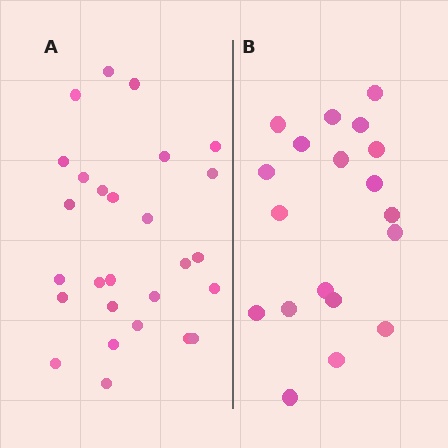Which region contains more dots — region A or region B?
Region A (the left region) has more dots.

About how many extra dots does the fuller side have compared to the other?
Region A has roughly 8 or so more dots than region B.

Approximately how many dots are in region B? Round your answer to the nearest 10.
About 20 dots. (The exact count is 19, which rounds to 20.)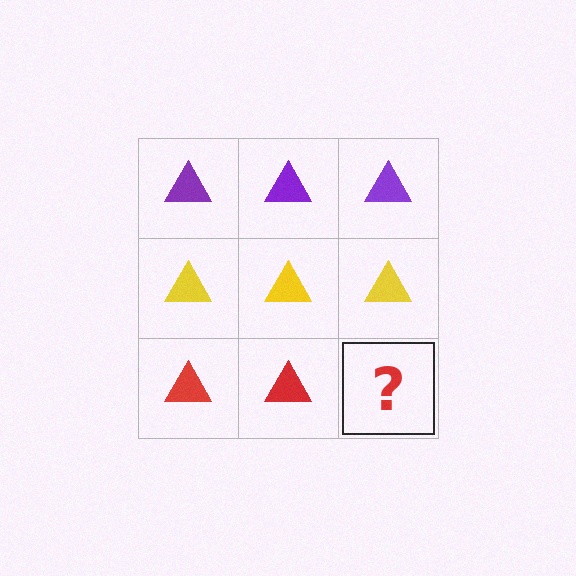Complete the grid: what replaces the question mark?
The question mark should be replaced with a red triangle.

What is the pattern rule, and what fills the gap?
The rule is that each row has a consistent color. The gap should be filled with a red triangle.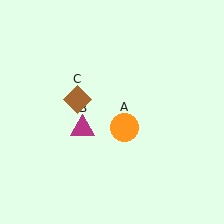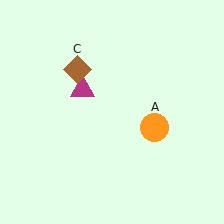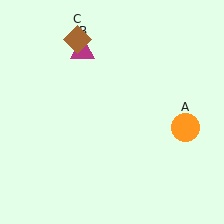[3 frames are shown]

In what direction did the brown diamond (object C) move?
The brown diamond (object C) moved up.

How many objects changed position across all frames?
3 objects changed position: orange circle (object A), magenta triangle (object B), brown diamond (object C).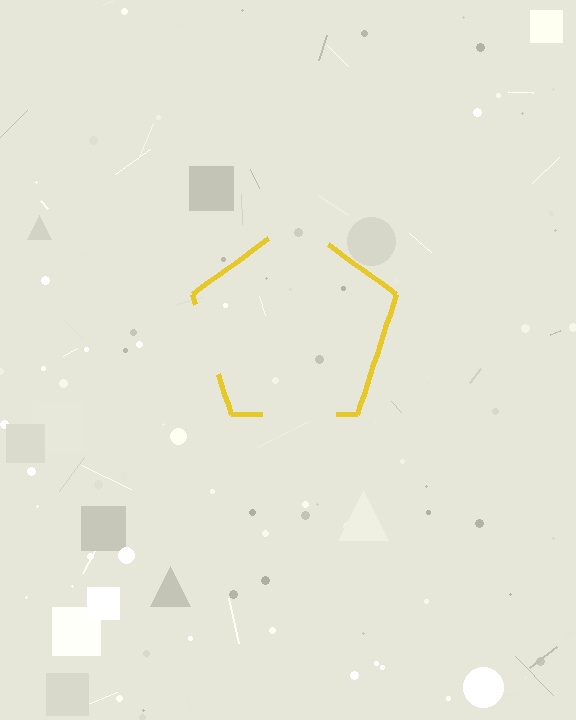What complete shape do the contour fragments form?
The contour fragments form a pentagon.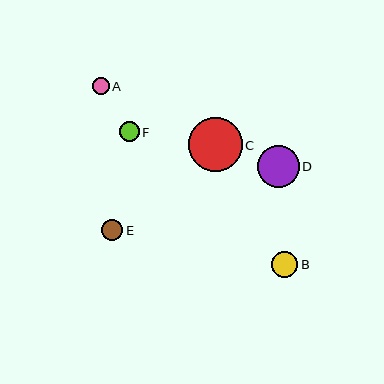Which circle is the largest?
Circle C is the largest with a size of approximately 54 pixels.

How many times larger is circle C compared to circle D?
Circle C is approximately 1.3 times the size of circle D.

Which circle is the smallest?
Circle A is the smallest with a size of approximately 16 pixels.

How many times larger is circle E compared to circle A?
Circle E is approximately 1.3 times the size of circle A.